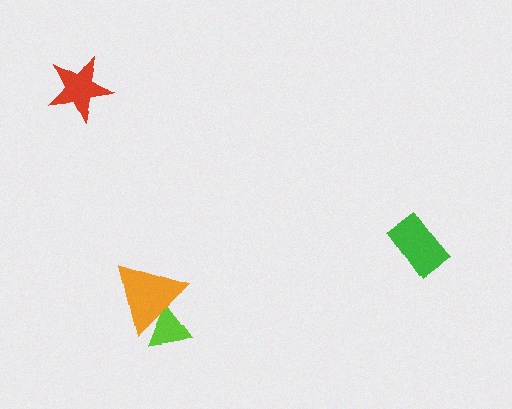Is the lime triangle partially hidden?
Yes, it is partially covered by another shape.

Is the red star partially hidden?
No, no other shape covers it.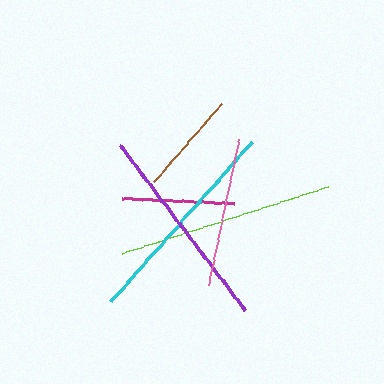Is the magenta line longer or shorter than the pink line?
The pink line is longer than the magenta line.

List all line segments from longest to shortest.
From longest to shortest: lime, cyan, purple, pink, magenta, brown.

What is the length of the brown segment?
The brown segment is approximately 103 pixels long.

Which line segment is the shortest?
The brown line is the shortest at approximately 103 pixels.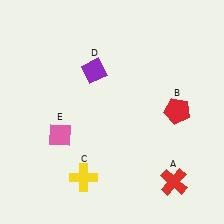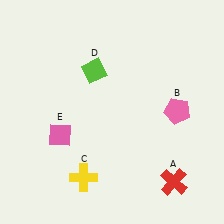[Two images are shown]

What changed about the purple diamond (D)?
In Image 1, D is purple. In Image 2, it changed to lime.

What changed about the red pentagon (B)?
In Image 1, B is red. In Image 2, it changed to pink.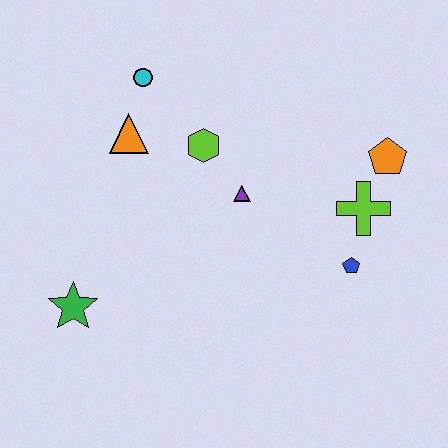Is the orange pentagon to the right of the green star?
Yes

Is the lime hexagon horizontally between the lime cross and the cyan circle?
Yes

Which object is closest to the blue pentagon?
The lime cross is closest to the blue pentagon.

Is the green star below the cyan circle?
Yes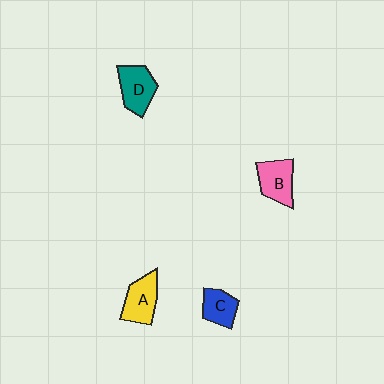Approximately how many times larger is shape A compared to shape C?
Approximately 1.3 times.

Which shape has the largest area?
Shape D (teal).